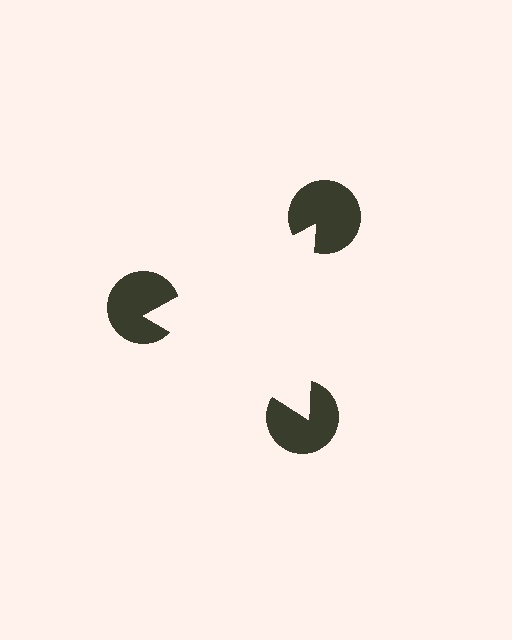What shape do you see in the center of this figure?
An illusory triangle — its edges are inferred from the aligned wedge cuts in the pac-man discs, not physically drawn.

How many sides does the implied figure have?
3 sides.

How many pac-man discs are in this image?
There are 3 — one at each vertex of the illusory triangle.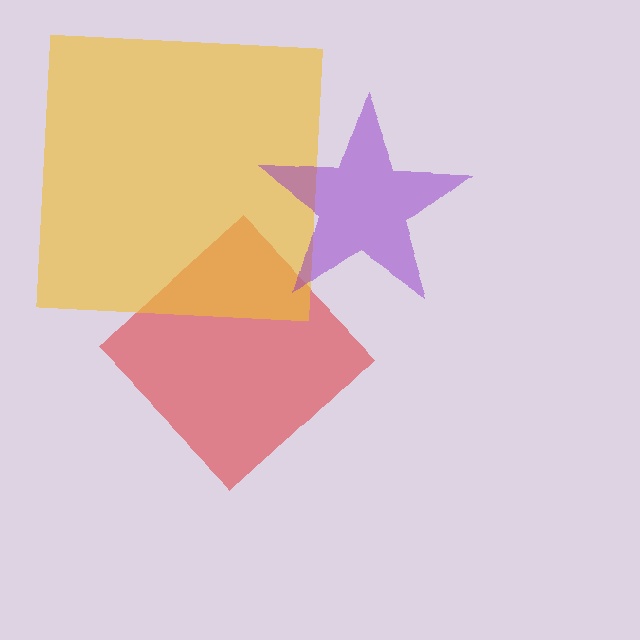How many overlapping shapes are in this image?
There are 3 overlapping shapes in the image.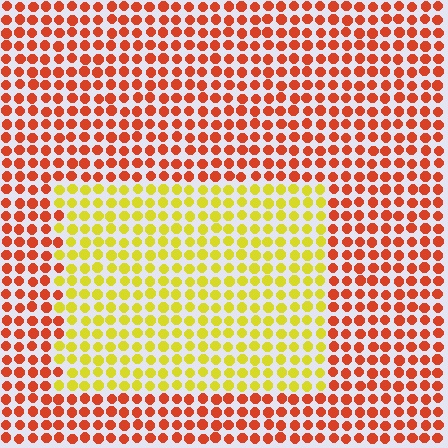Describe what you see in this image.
The image is filled with small red elements in a uniform arrangement. A rectangle-shaped region is visible where the elements are tinted to a slightly different hue, forming a subtle color boundary.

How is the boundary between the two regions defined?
The boundary is defined purely by a slight shift in hue (about 52 degrees). Spacing, size, and orientation are identical on both sides.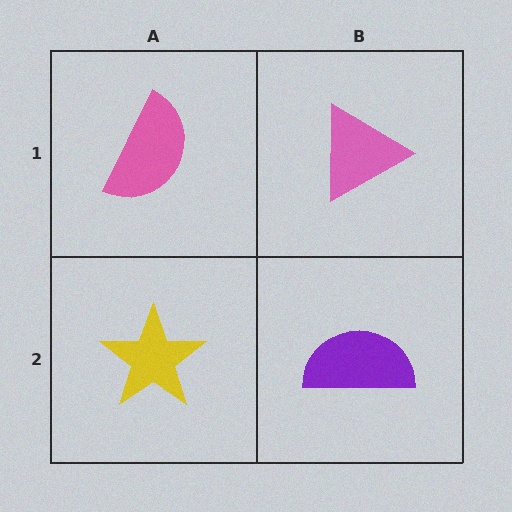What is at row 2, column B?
A purple semicircle.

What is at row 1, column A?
A pink semicircle.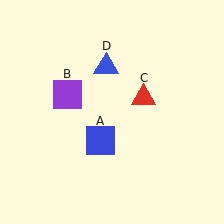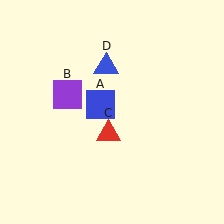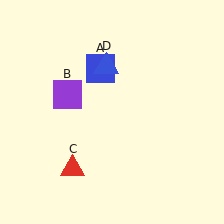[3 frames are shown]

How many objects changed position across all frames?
2 objects changed position: blue square (object A), red triangle (object C).